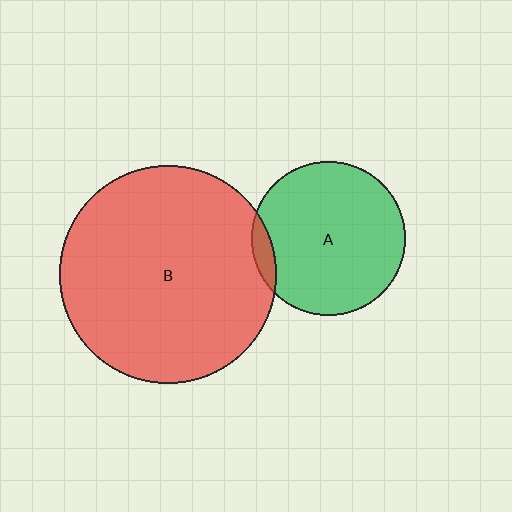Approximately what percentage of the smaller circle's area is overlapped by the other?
Approximately 5%.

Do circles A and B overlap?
Yes.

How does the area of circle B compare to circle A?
Approximately 2.0 times.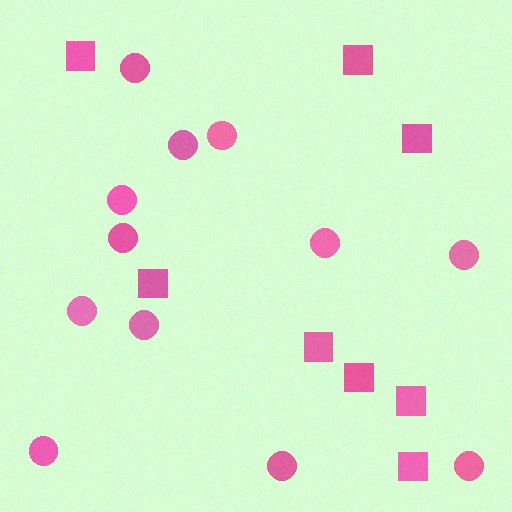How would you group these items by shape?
There are 2 groups: one group of squares (8) and one group of circles (12).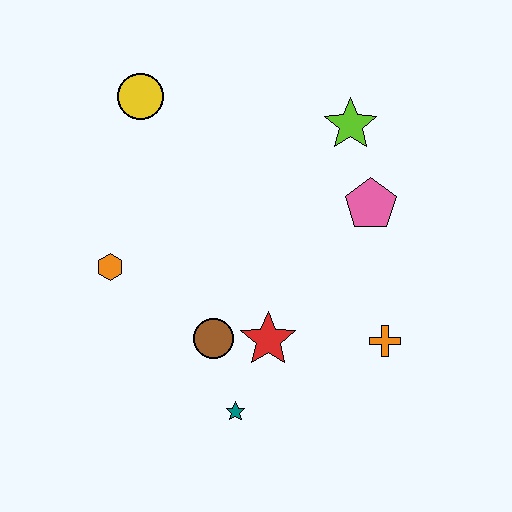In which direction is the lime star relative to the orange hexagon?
The lime star is to the right of the orange hexagon.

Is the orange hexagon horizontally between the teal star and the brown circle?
No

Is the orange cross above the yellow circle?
No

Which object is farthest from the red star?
The yellow circle is farthest from the red star.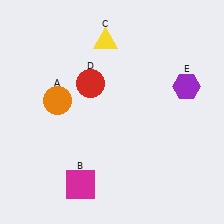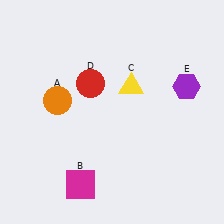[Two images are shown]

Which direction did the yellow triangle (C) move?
The yellow triangle (C) moved down.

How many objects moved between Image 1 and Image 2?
1 object moved between the two images.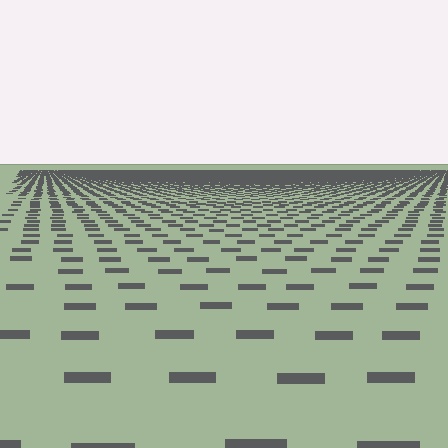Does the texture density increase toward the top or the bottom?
Density increases toward the top.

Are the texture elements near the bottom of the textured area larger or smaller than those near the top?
Larger. Near the bottom, elements are closer to the viewer and appear at a bigger on-screen size.